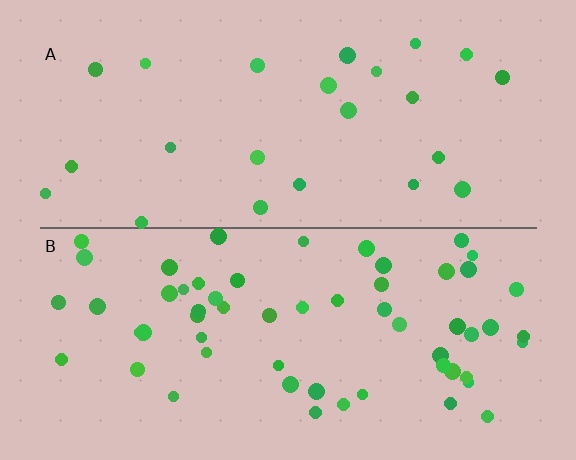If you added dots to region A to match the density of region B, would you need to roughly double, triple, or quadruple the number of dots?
Approximately double.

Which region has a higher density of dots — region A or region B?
B (the bottom).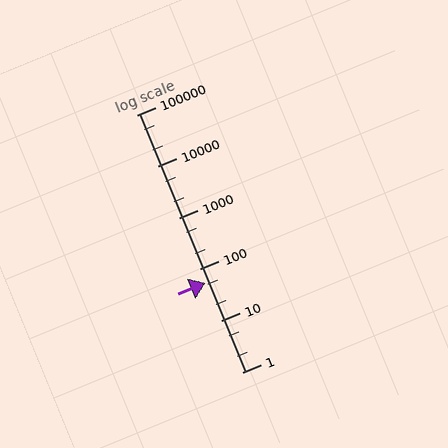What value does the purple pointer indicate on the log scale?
The pointer indicates approximately 54.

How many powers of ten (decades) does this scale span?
The scale spans 5 decades, from 1 to 100000.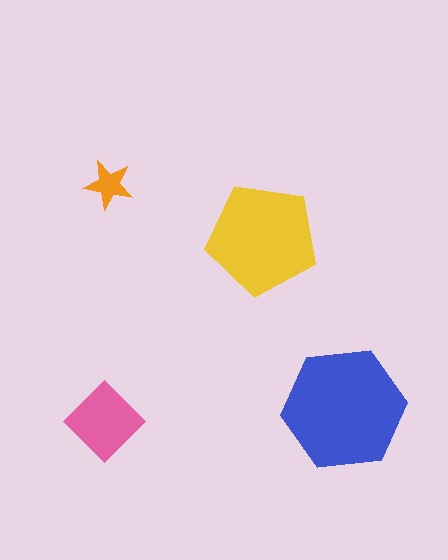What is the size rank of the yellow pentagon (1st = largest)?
2nd.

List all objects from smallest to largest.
The orange star, the pink diamond, the yellow pentagon, the blue hexagon.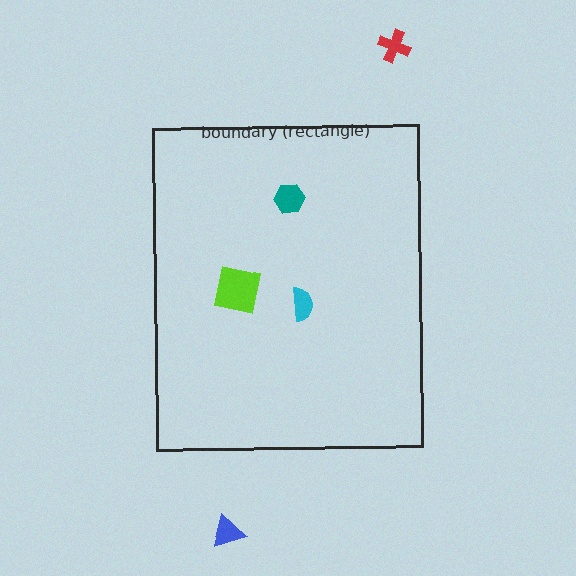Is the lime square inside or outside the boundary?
Inside.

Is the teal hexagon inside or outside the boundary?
Inside.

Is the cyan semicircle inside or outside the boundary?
Inside.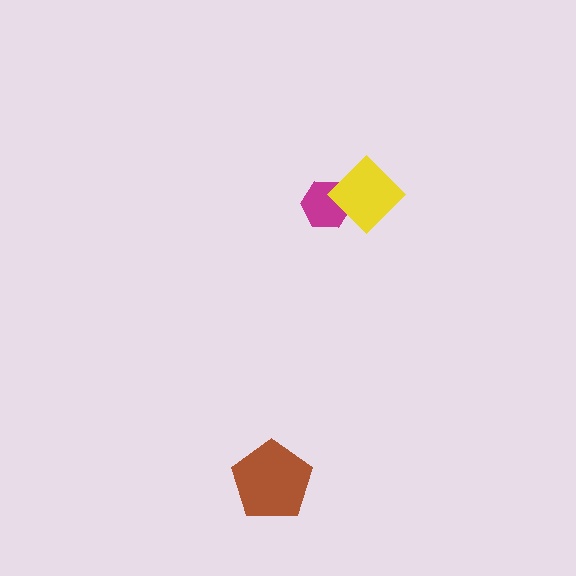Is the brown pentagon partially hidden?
No, no other shape covers it.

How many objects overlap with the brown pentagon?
0 objects overlap with the brown pentagon.